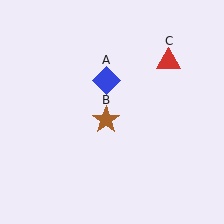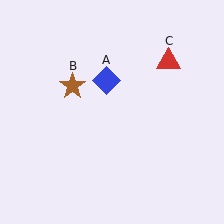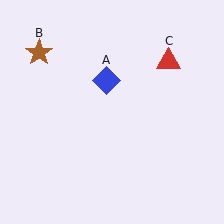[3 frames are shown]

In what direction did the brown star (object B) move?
The brown star (object B) moved up and to the left.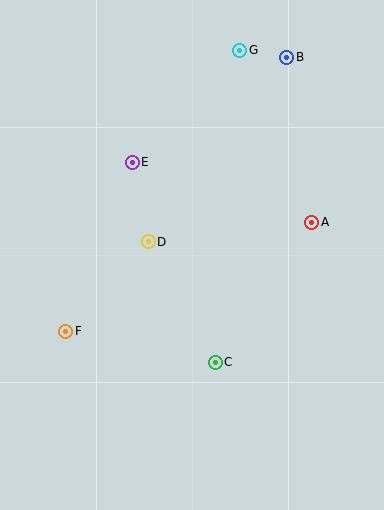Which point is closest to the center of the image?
Point D at (148, 242) is closest to the center.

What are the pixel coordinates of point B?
Point B is at (287, 57).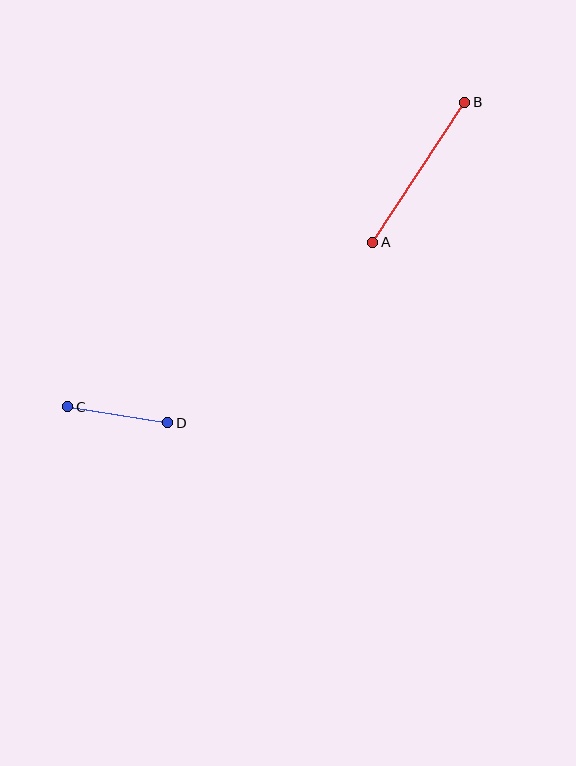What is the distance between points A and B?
The distance is approximately 167 pixels.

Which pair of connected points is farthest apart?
Points A and B are farthest apart.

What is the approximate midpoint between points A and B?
The midpoint is at approximately (419, 172) pixels.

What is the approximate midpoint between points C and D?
The midpoint is at approximately (118, 415) pixels.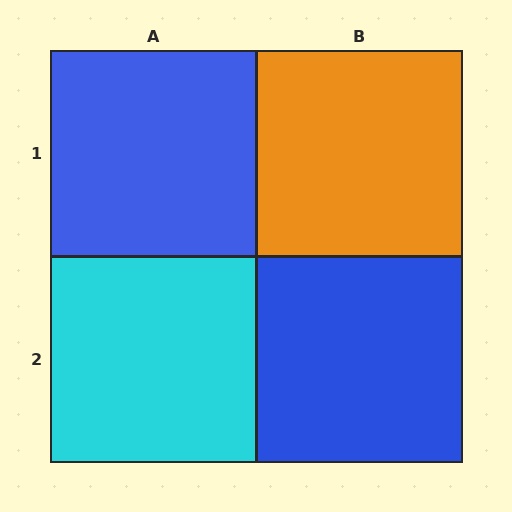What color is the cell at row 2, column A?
Cyan.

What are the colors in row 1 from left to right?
Blue, orange.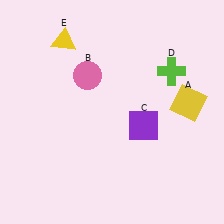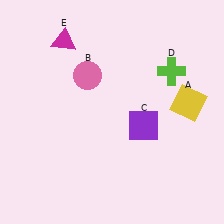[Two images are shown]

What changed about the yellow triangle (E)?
In Image 1, E is yellow. In Image 2, it changed to magenta.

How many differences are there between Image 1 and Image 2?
There is 1 difference between the two images.